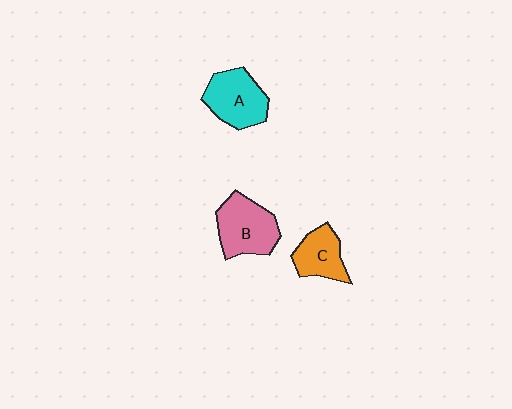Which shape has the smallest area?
Shape C (orange).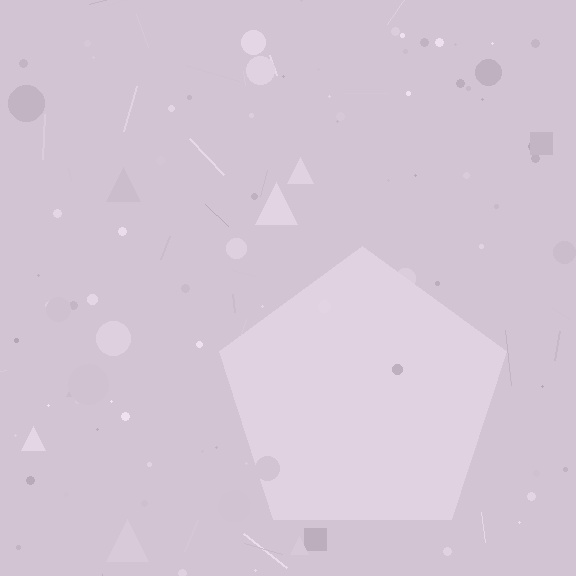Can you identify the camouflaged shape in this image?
The camouflaged shape is a pentagon.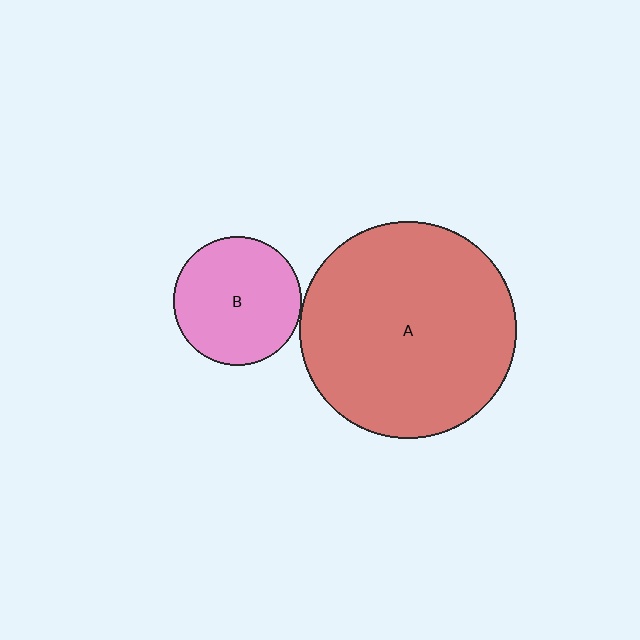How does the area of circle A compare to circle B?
Approximately 2.8 times.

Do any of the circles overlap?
No, none of the circles overlap.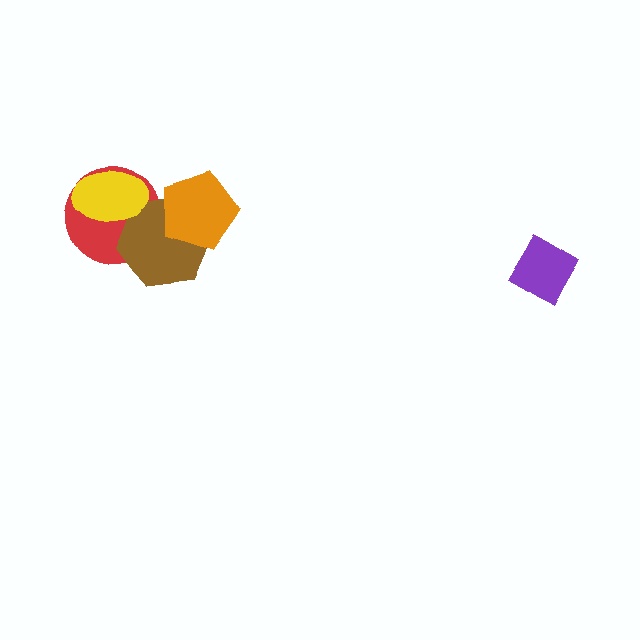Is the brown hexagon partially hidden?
Yes, it is partially covered by another shape.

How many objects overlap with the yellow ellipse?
2 objects overlap with the yellow ellipse.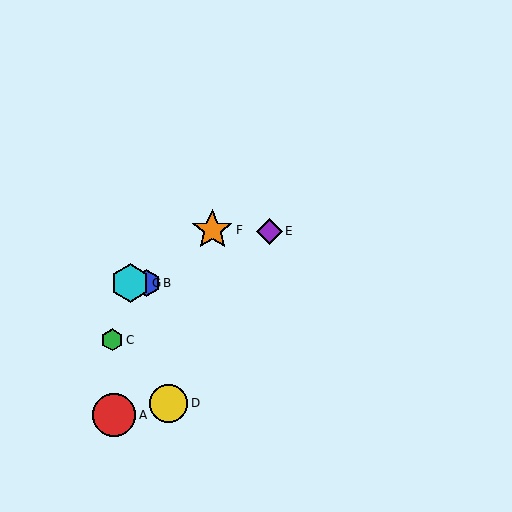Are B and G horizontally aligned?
Yes, both are at y≈283.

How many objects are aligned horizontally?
2 objects (B, G) are aligned horizontally.